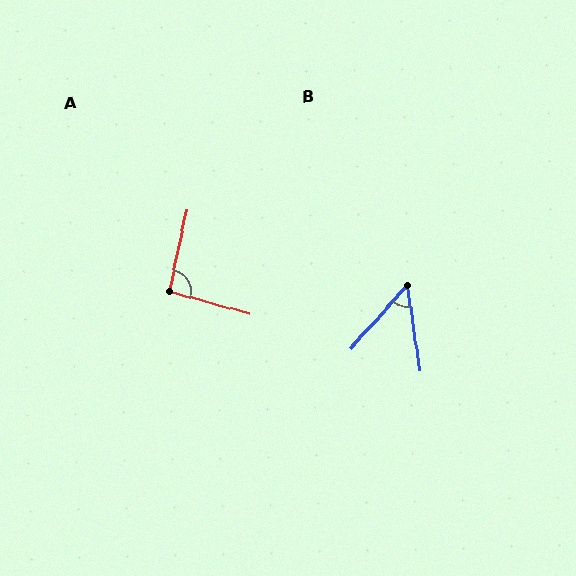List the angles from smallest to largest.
B (51°), A (94°).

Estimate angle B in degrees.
Approximately 51 degrees.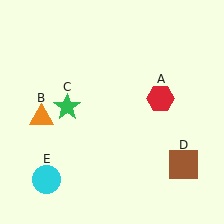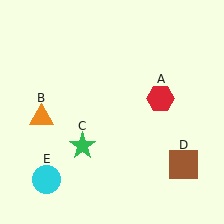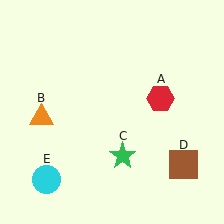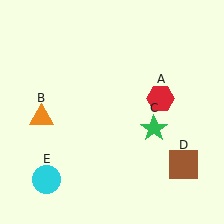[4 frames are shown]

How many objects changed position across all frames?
1 object changed position: green star (object C).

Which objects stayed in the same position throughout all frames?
Red hexagon (object A) and orange triangle (object B) and brown square (object D) and cyan circle (object E) remained stationary.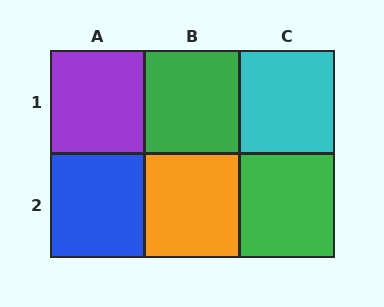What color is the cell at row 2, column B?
Orange.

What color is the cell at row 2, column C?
Green.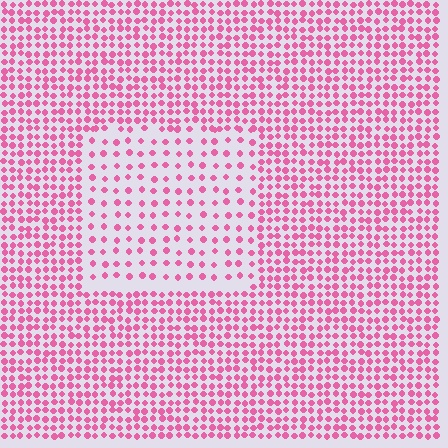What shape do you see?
I see a rectangle.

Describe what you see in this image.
The image contains small pink elements arranged at two different densities. A rectangle-shaped region is visible where the elements are less densely packed than the surrounding area.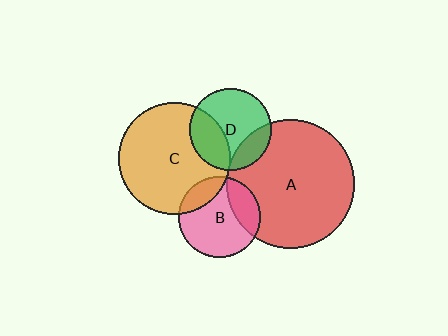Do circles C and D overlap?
Yes.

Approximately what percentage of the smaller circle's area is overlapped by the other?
Approximately 30%.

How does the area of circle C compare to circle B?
Approximately 1.9 times.